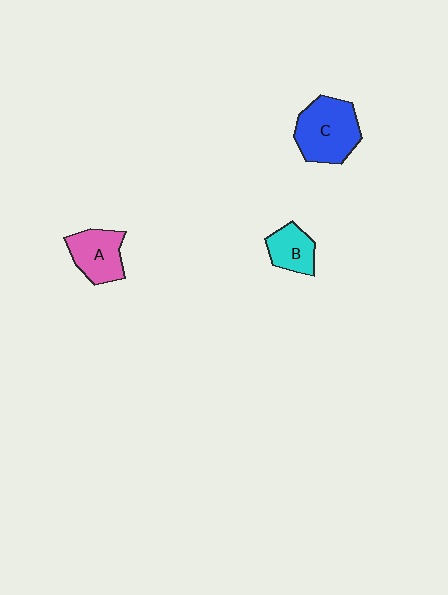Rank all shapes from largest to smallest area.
From largest to smallest: C (blue), A (pink), B (cyan).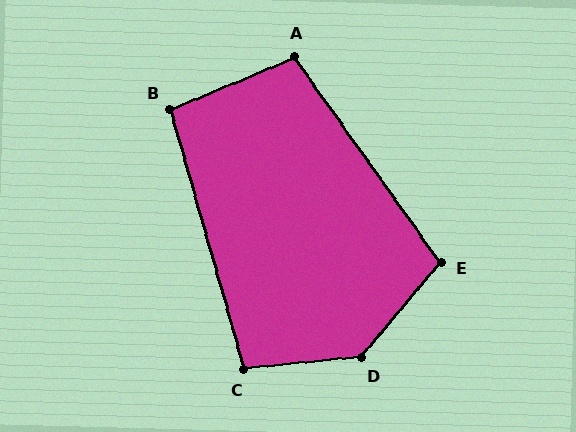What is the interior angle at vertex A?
Approximately 103 degrees (obtuse).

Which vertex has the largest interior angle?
D, at approximately 135 degrees.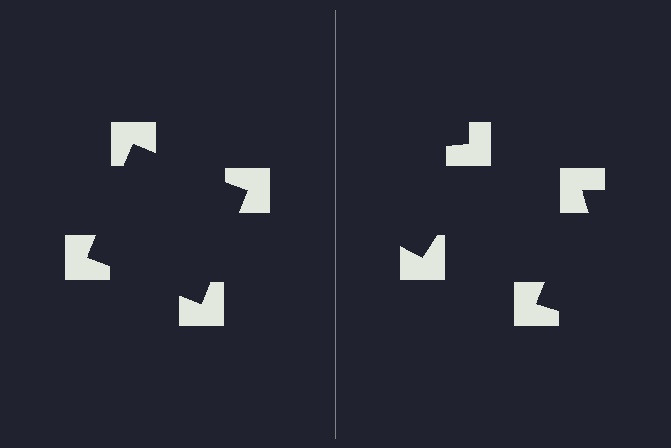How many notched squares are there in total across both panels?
8 — 4 on each side.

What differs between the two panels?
The notched squares are positioned identically on both sides; only the wedge orientations differ. On the left they align to a square; on the right they are misaligned.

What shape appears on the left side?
An illusory square.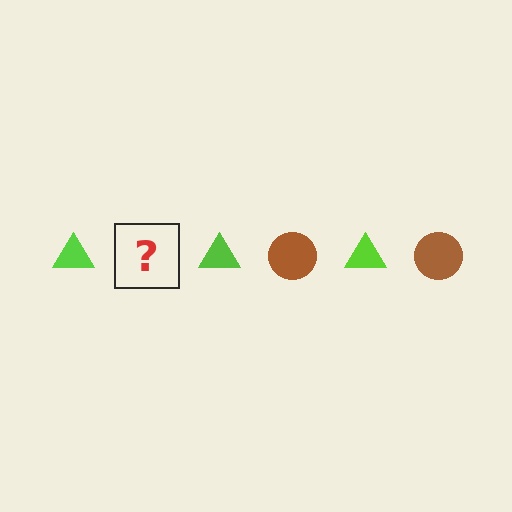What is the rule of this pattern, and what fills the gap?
The rule is that the pattern alternates between lime triangle and brown circle. The gap should be filled with a brown circle.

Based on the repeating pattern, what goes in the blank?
The blank should be a brown circle.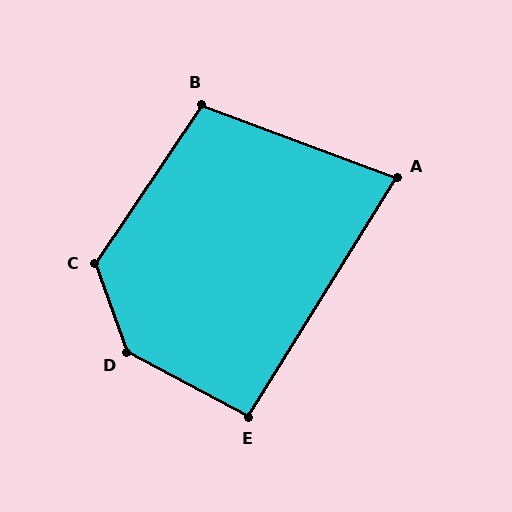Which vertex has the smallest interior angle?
A, at approximately 79 degrees.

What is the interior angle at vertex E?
Approximately 94 degrees (approximately right).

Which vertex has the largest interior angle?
D, at approximately 138 degrees.